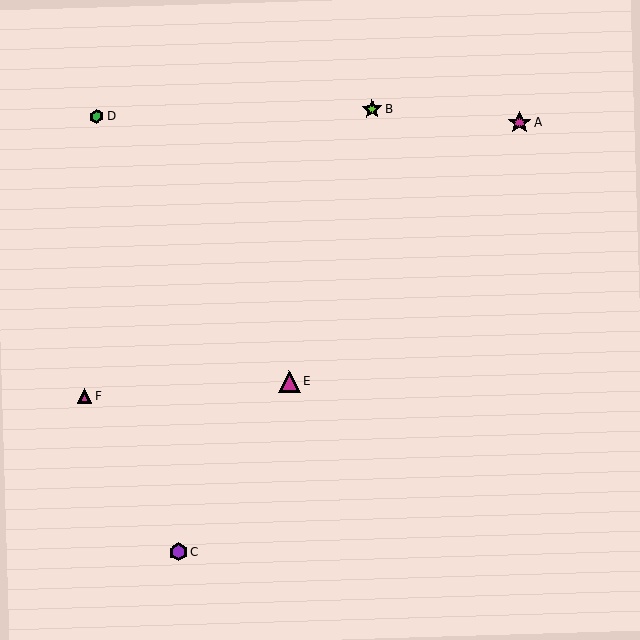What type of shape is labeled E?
Shape E is a magenta triangle.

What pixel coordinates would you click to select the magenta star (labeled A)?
Click at (520, 123) to select the magenta star A.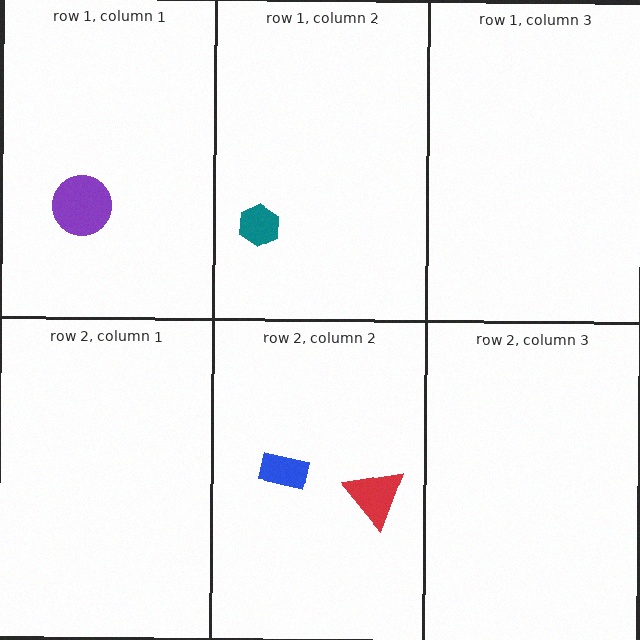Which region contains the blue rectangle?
The row 2, column 2 region.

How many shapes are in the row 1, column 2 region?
1.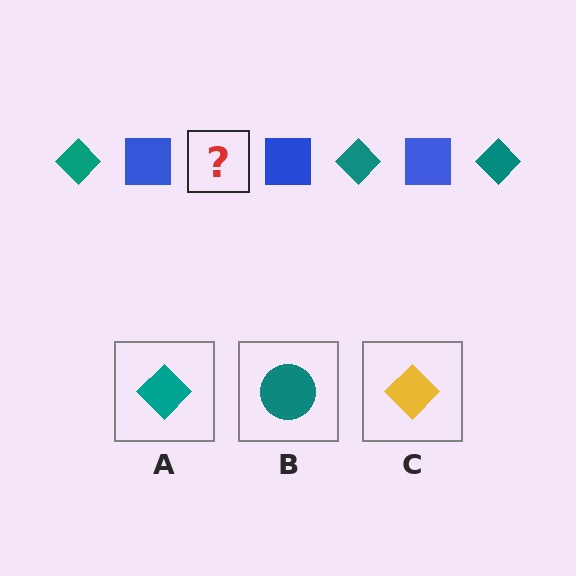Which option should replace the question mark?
Option A.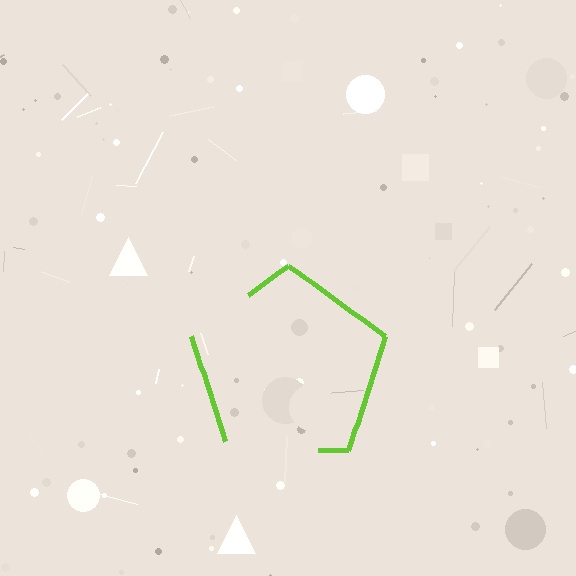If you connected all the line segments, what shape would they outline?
They would outline a pentagon.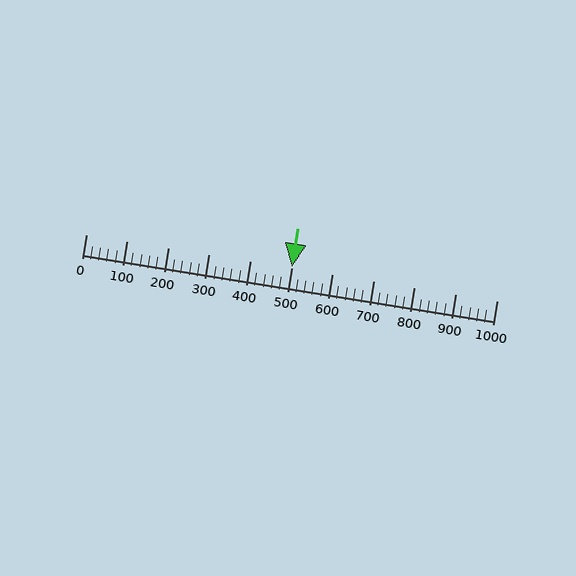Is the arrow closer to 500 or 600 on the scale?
The arrow is closer to 500.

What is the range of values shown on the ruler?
The ruler shows values from 0 to 1000.